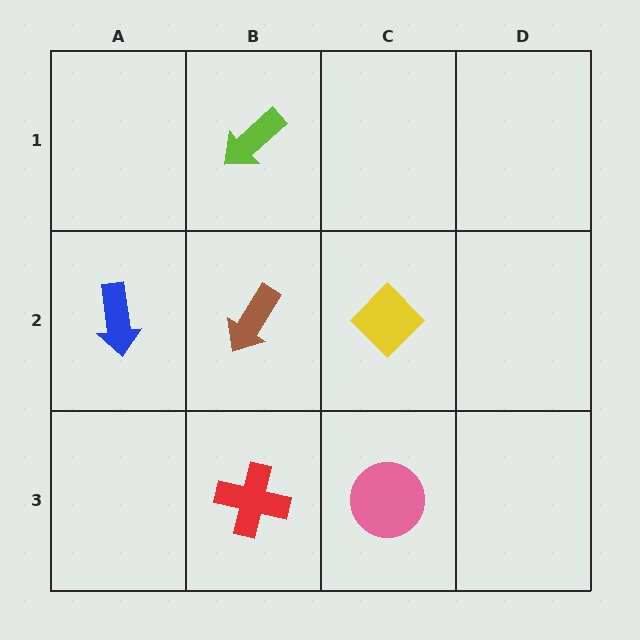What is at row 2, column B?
A brown arrow.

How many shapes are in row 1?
1 shape.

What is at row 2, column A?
A blue arrow.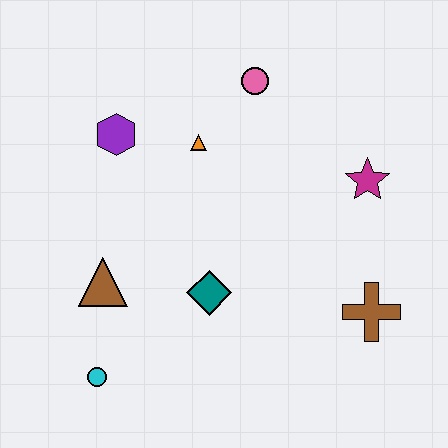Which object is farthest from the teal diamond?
The pink circle is farthest from the teal diamond.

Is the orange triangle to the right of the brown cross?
No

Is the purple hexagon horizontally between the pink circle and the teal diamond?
No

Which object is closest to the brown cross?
The magenta star is closest to the brown cross.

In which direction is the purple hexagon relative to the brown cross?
The purple hexagon is to the left of the brown cross.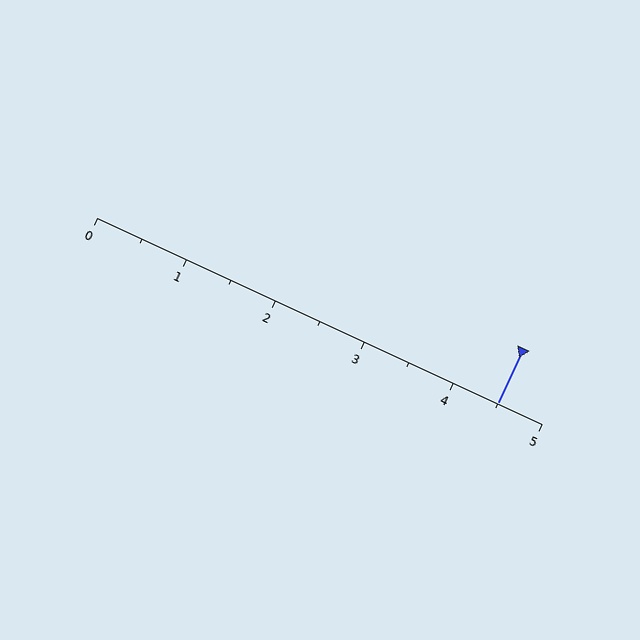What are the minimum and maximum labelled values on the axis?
The axis runs from 0 to 5.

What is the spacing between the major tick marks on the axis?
The major ticks are spaced 1 apart.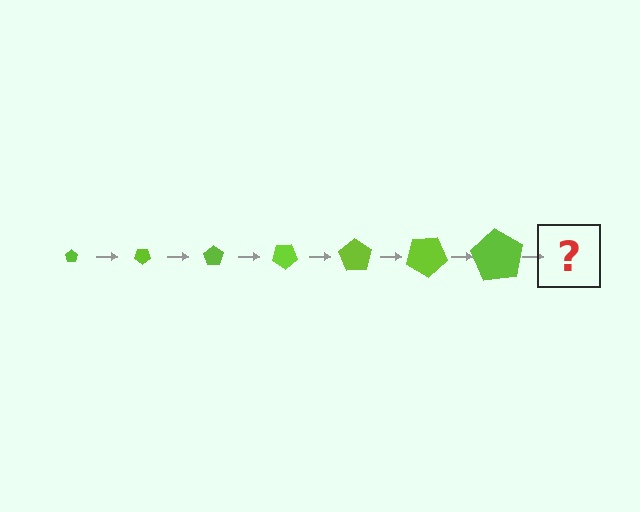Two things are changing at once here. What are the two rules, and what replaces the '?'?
The two rules are that the pentagon grows larger each step and it rotates 35 degrees each step. The '?' should be a pentagon, larger than the previous one and rotated 245 degrees from the start.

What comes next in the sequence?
The next element should be a pentagon, larger than the previous one and rotated 245 degrees from the start.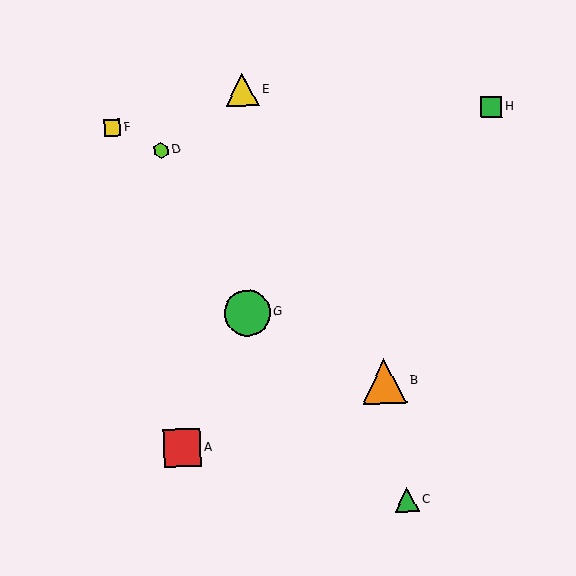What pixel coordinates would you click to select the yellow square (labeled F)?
Click at (112, 128) to select the yellow square F.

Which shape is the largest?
The green circle (labeled G) is the largest.